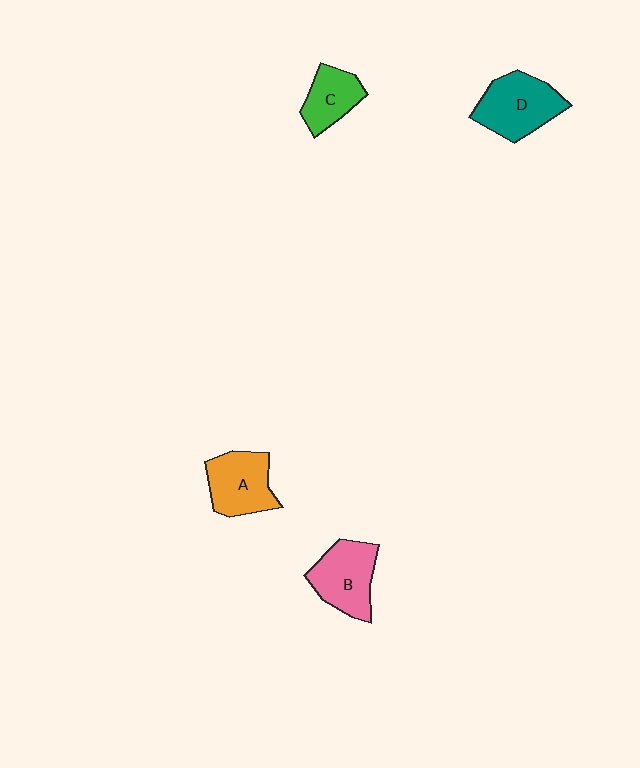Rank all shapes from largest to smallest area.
From largest to smallest: D (teal), B (pink), A (orange), C (green).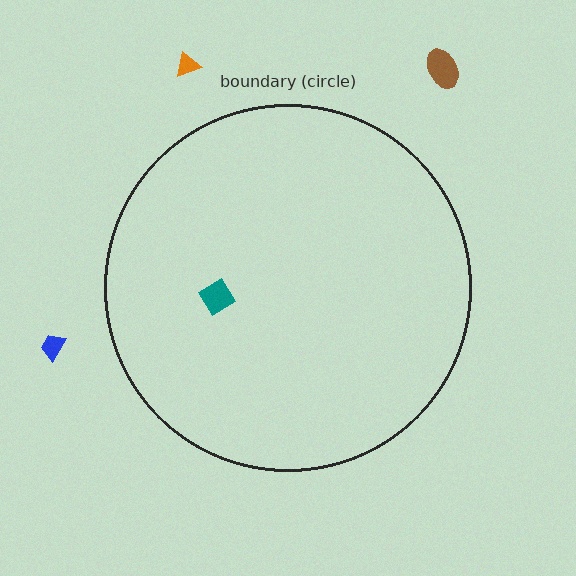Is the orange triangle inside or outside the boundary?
Outside.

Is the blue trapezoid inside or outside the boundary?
Outside.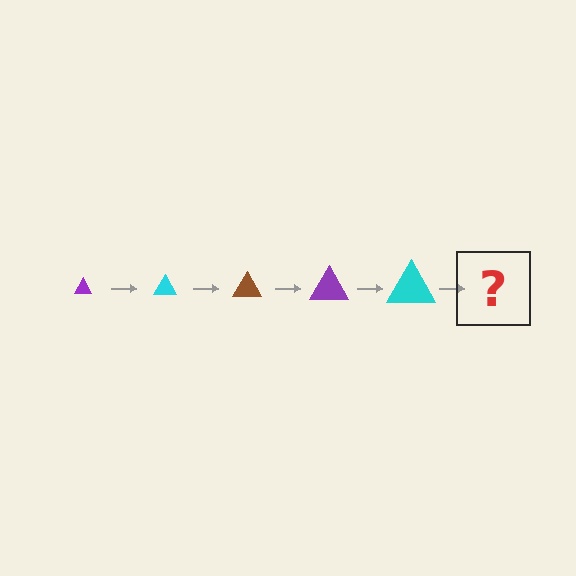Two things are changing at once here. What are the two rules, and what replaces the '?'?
The two rules are that the triangle grows larger each step and the color cycles through purple, cyan, and brown. The '?' should be a brown triangle, larger than the previous one.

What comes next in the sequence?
The next element should be a brown triangle, larger than the previous one.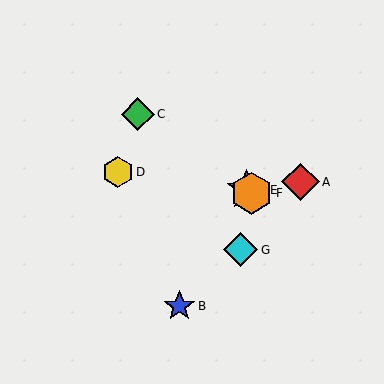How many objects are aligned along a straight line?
3 objects (C, E, F) are aligned along a straight line.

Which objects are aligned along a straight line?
Objects C, E, F are aligned along a straight line.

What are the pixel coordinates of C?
Object C is at (138, 114).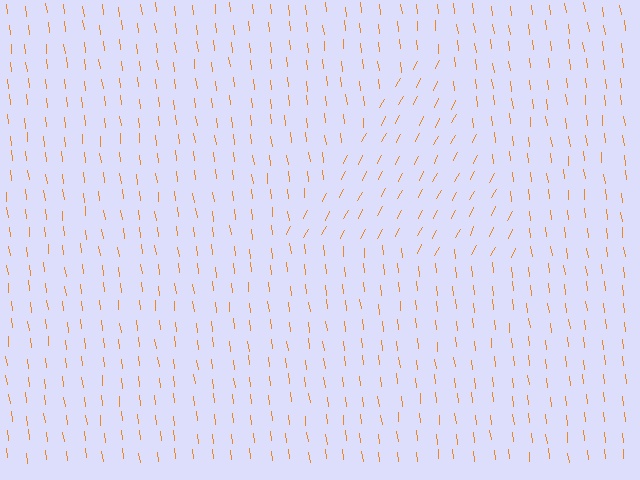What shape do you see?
I see a triangle.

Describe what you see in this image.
The image is filled with small orange line segments. A triangle region in the image has lines oriented differently from the surrounding lines, creating a visible texture boundary.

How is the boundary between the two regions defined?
The boundary is defined purely by a change in line orientation (approximately 34 degrees difference). All lines are the same color and thickness.